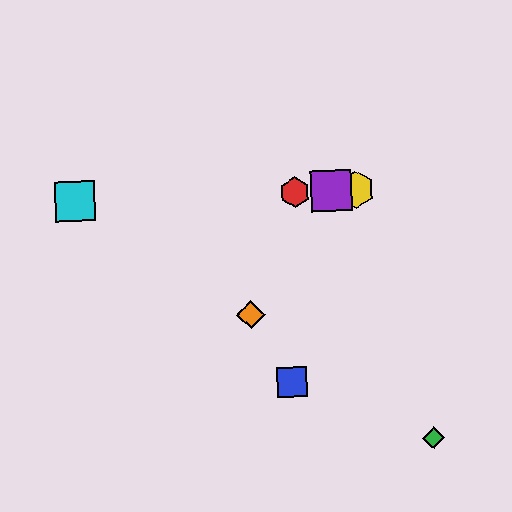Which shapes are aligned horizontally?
The red hexagon, the yellow hexagon, the purple square, the cyan square are aligned horizontally.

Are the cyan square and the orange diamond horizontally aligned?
No, the cyan square is at y≈202 and the orange diamond is at y≈315.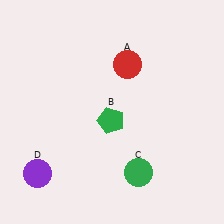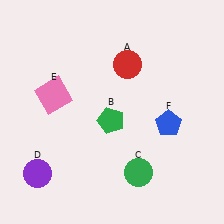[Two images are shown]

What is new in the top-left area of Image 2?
A pink square (E) was added in the top-left area of Image 2.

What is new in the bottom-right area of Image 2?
A blue pentagon (F) was added in the bottom-right area of Image 2.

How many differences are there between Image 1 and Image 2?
There are 2 differences between the two images.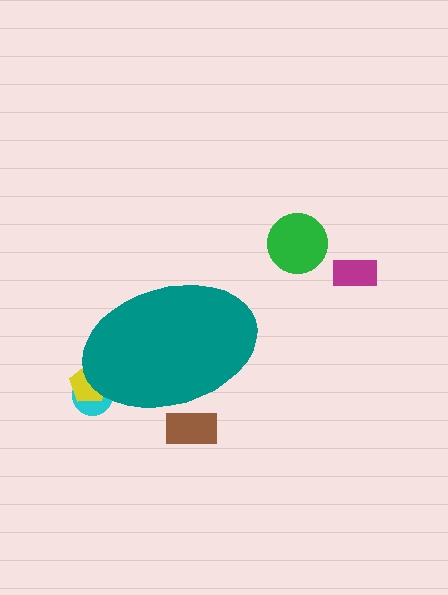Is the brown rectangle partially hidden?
Yes, the brown rectangle is partially hidden behind the teal ellipse.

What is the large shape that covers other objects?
A teal ellipse.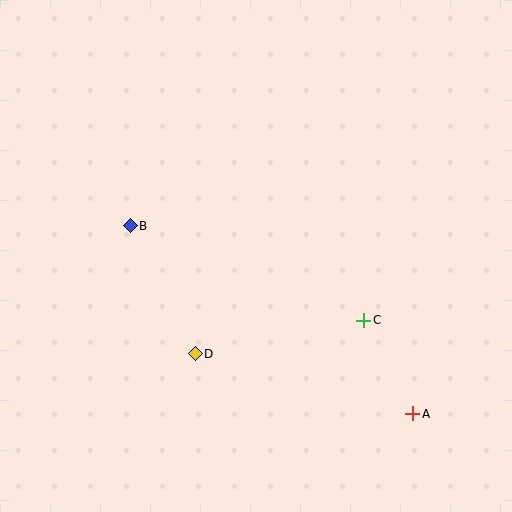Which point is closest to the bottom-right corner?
Point A is closest to the bottom-right corner.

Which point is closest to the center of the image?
Point D at (195, 354) is closest to the center.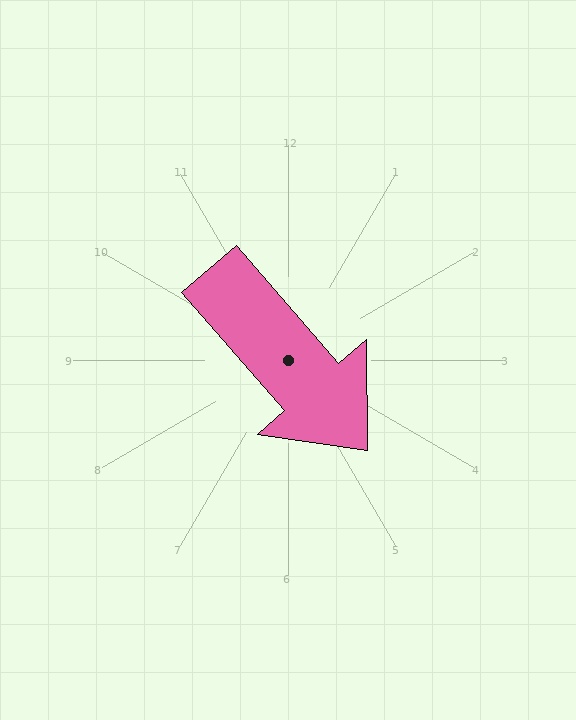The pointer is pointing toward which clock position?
Roughly 5 o'clock.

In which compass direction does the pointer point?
Southeast.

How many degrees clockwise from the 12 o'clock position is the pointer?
Approximately 139 degrees.